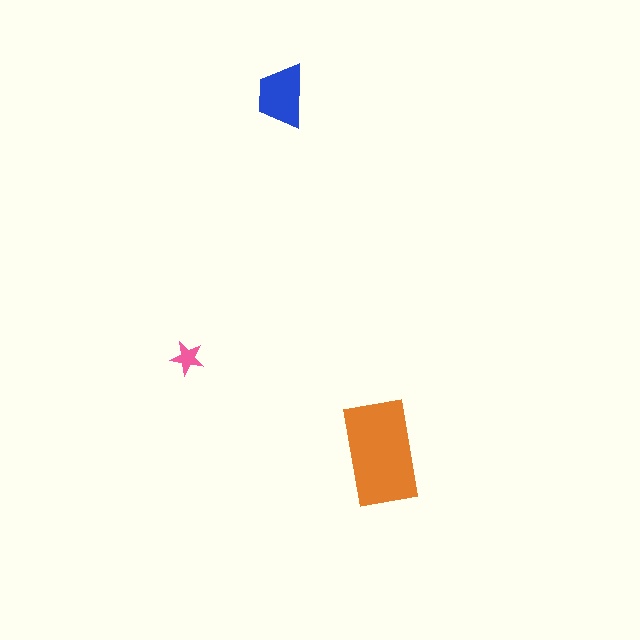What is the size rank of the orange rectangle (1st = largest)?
1st.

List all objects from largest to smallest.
The orange rectangle, the blue trapezoid, the pink star.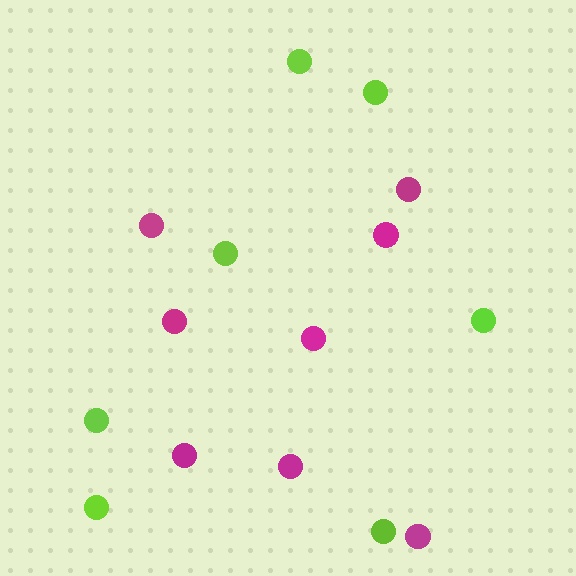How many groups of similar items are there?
There are 2 groups: one group of magenta circles (8) and one group of lime circles (7).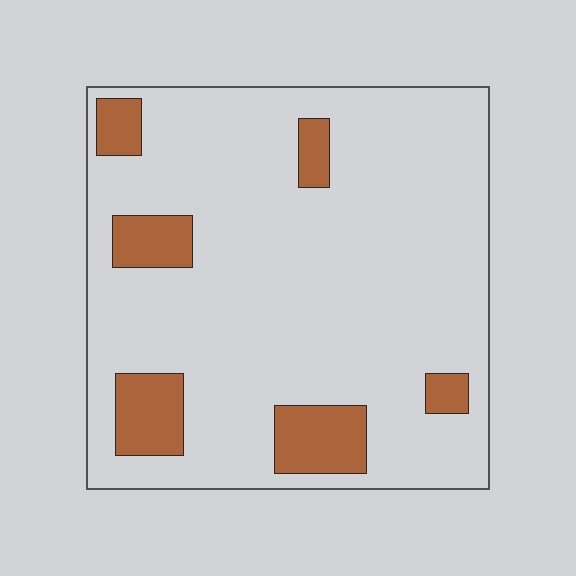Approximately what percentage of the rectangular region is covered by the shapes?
Approximately 15%.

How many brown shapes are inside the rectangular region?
6.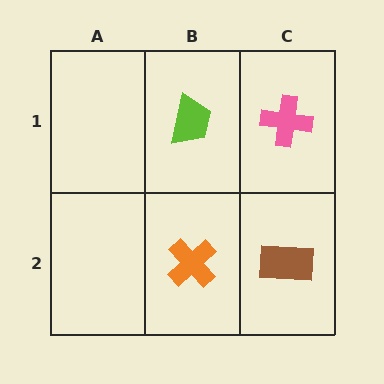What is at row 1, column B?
A lime trapezoid.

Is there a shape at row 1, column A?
No, that cell is empty.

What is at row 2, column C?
A brown rectangle.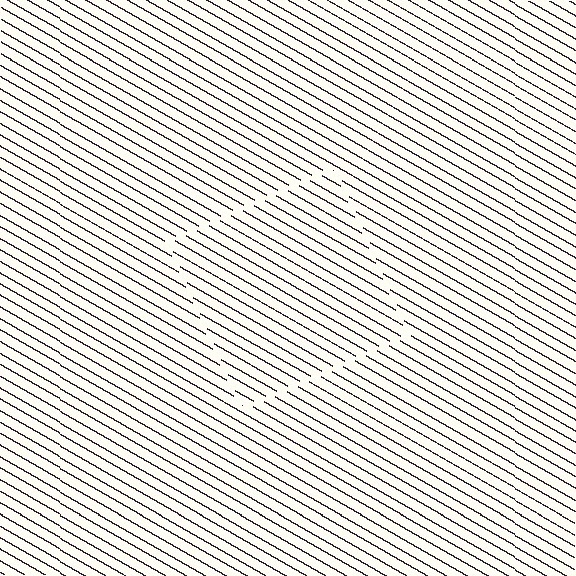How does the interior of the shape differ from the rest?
The interior of the shape contains the same grating, shifted by half a period — the contour is defined by the phase discontinuity where line-ends from the inner and outer gratings abut.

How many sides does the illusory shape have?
4 sides — the line-ends trace a square.